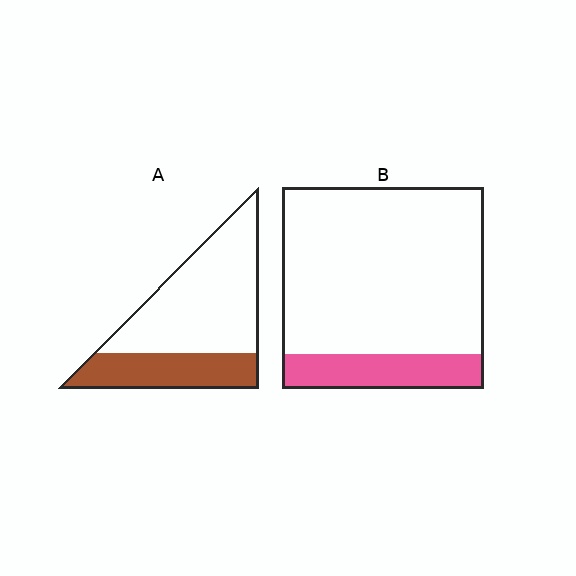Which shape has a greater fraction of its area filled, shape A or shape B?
Shape A.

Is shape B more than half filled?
No.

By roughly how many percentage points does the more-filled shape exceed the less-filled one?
By roughly 15 percentage points (A over B).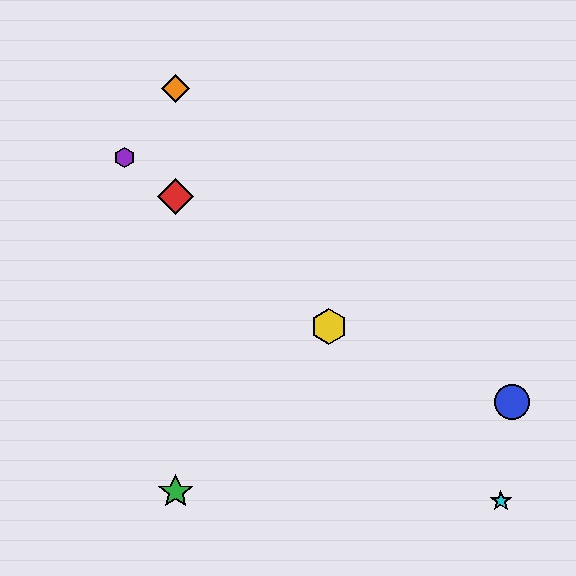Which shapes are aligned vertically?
The red diamond, the green star, the orange diamond are aligned vertically.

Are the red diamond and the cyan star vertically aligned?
No, the red diamond is at x≈176 and the cyan star is at x≈501.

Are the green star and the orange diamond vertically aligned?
Yes, both are at x≈176.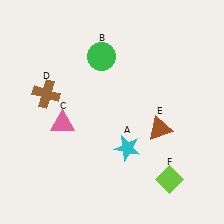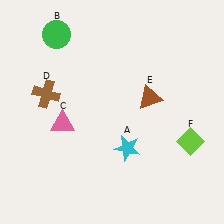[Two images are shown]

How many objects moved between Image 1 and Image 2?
3 objects moved between the two images.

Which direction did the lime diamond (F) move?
The lime diamond (F) moved up.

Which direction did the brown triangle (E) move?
The brown triangle (E) moved up.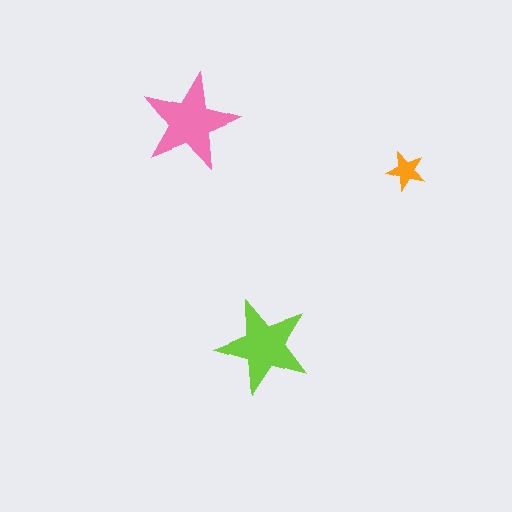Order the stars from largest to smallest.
the pink one, the lime one, the orange one.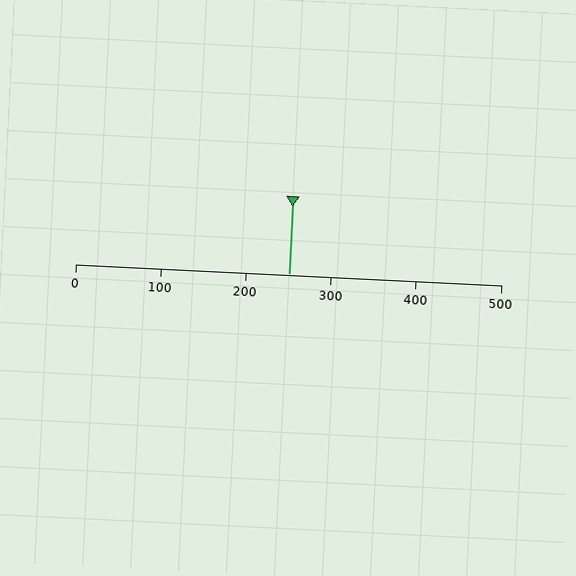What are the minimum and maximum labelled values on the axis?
The axis runs from 0 to 500.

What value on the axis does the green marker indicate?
The marker indicates approximately 250.